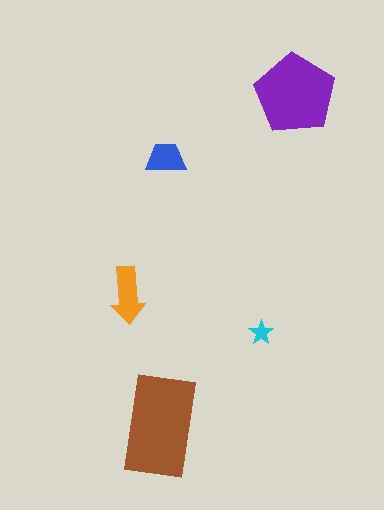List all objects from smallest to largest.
The cyan star, the blue trapezoid, the orange arrow, the purple pentagon, the brown rectangle.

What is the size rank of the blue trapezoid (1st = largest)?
4th.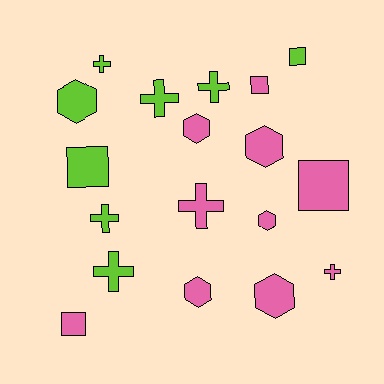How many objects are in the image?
There are 18 objects.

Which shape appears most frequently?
Cross, with 7 objects.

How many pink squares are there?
There are 3 pink squares.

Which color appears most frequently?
Pink, with 10 objects.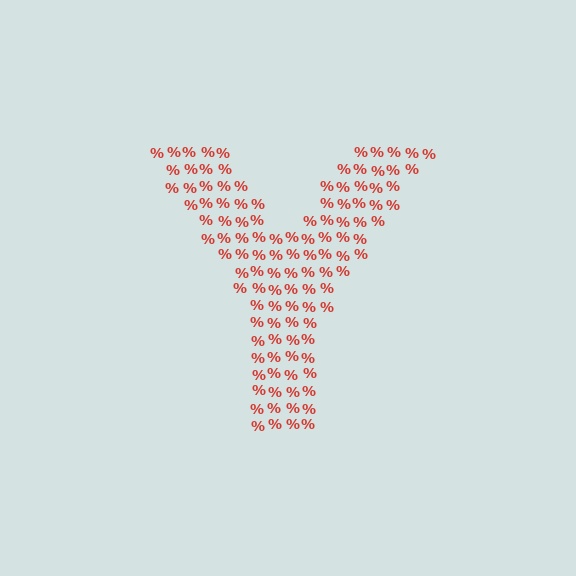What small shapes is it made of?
It is made of small percent signs.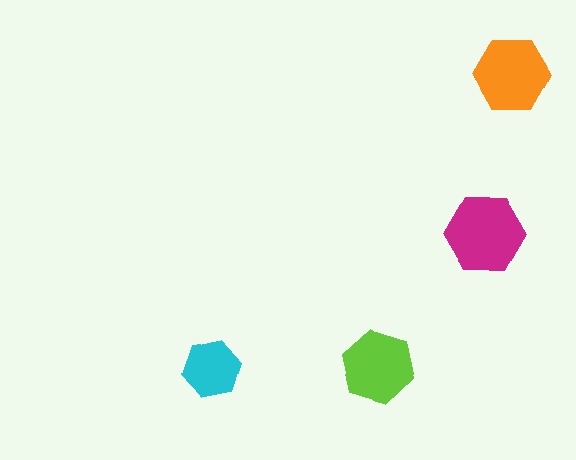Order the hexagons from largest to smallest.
the magenta one, the orange one, the lime one, the cyan one.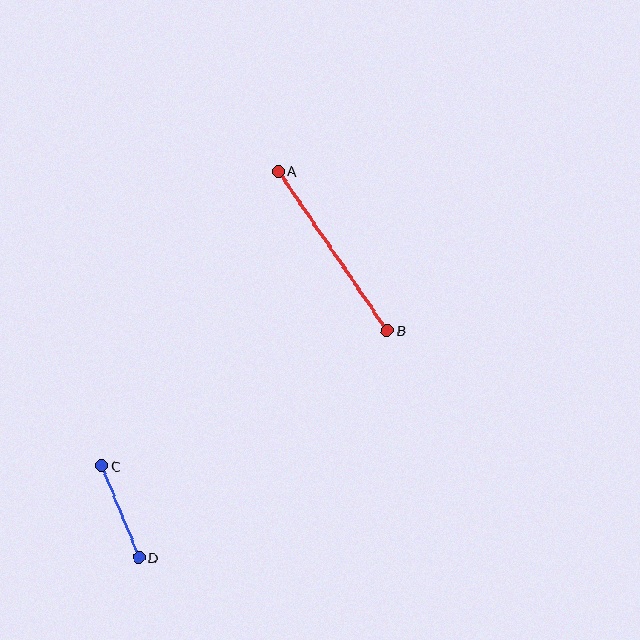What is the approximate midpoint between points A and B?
The midpoint is at approximately (333, 251) pixels.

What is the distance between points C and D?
The distance is approximately 99 pixels.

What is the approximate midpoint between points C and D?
The midpoint is at approximately (120, 512) pixels.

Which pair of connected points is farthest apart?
Points A and B are farthest apart.